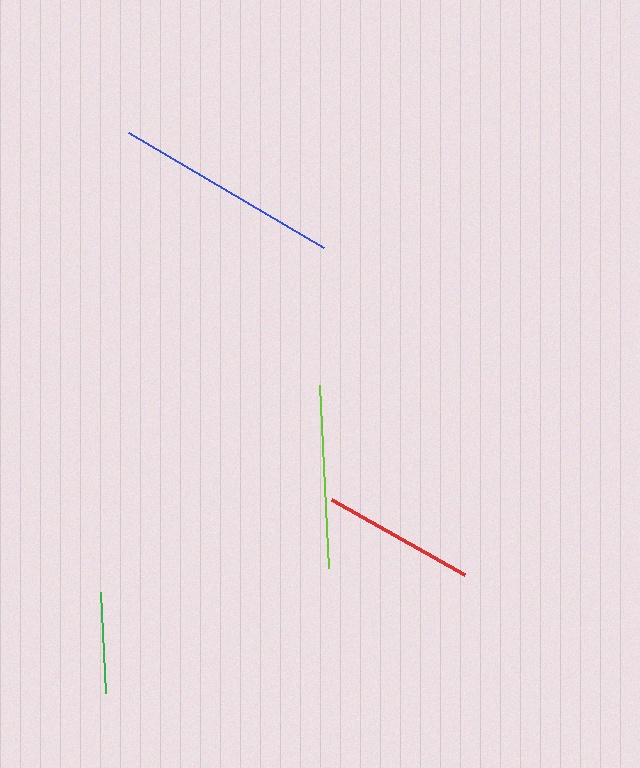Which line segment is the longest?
The blue line is the longest at approximately 227 pixels.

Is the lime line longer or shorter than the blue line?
The blue line is longer than the lime line.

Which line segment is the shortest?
The green line is the shortest at approximately 100 pixels.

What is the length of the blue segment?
The blue segment is approximately 227 pixels long.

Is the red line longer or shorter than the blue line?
The blue line is longer than the red line.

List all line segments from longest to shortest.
From longest to shortest: blue, lime, red, green.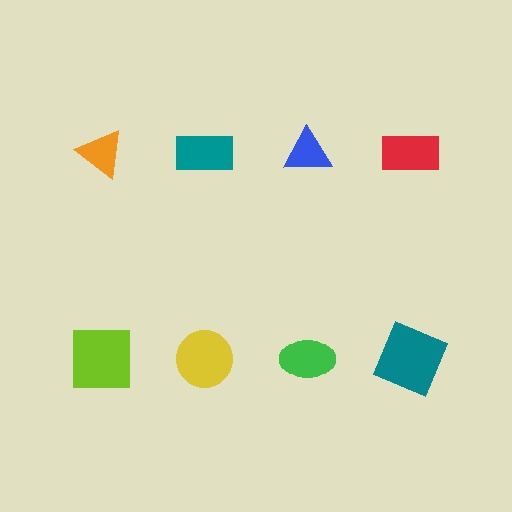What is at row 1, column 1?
An orange triangle.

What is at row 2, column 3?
A green ellipse.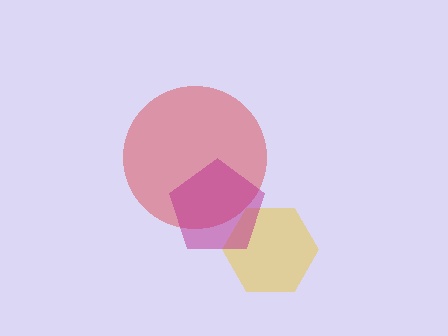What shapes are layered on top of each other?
The layered shapes are: a red circle, a yellow hexagon, a magenta pentagon.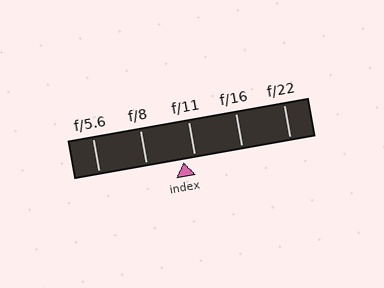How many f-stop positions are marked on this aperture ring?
There are 5 f-stop positions marked.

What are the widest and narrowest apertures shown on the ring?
The widest aperture shown is f/5.6 and the narrowest is f/22.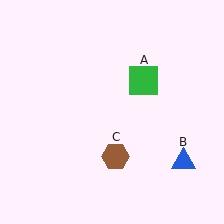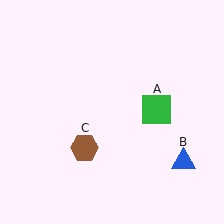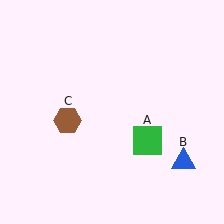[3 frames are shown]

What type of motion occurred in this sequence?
The green square (object A), brown hexagon (object C) rotated clockwise around the center of the scene.